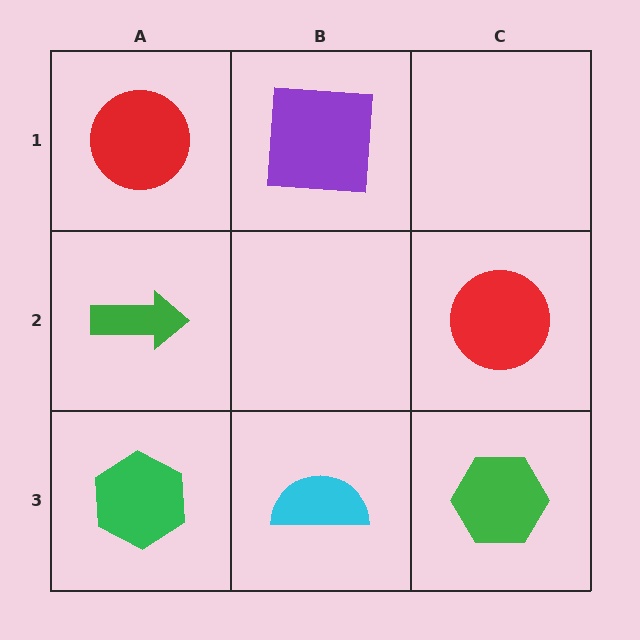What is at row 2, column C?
A red circle.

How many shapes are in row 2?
2 shapes.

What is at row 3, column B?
A cyan semicircle.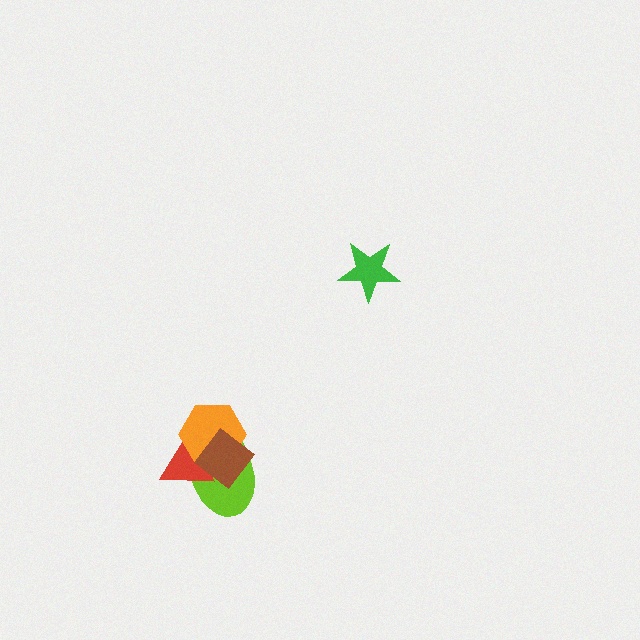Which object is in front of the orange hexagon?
The brown diamond is in front of the orange hexagon.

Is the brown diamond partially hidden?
No, no other shape covers it.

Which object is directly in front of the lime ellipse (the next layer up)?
The red triangle is directly in front of the lime ellipse.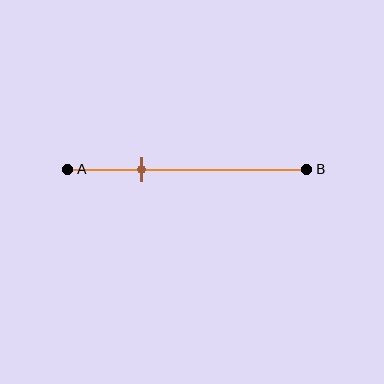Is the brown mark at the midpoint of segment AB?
No, the mark is at about 30% from A, not at the 50% midpoint.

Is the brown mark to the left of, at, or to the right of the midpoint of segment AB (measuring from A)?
The brown mark is to the left of the midpoint of segment AB.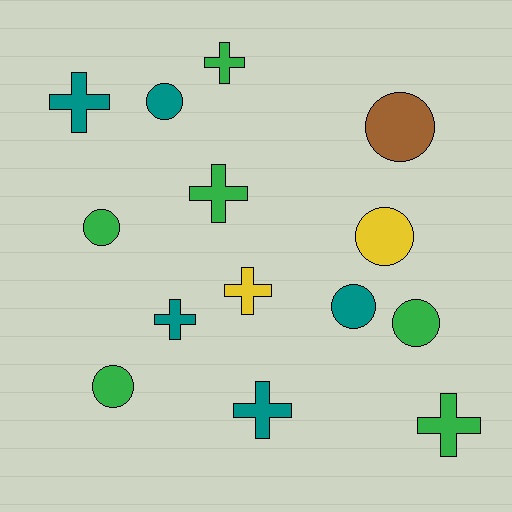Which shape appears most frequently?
Circle, with 7 objects.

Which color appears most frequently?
Green, with 6 objects.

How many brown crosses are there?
There are no brown crosses.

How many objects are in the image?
There are 14 objects.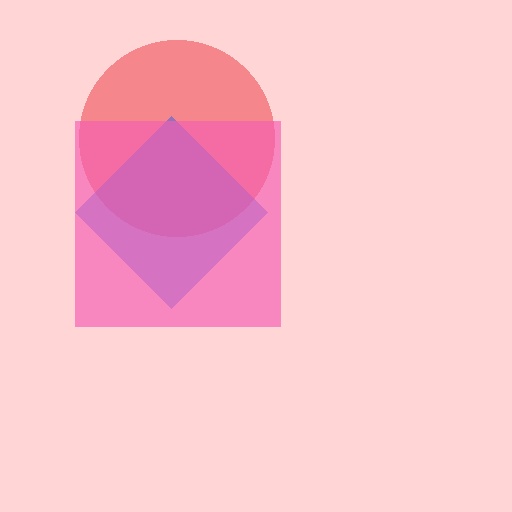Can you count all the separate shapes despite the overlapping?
Yes, there are 3 separate shapes.